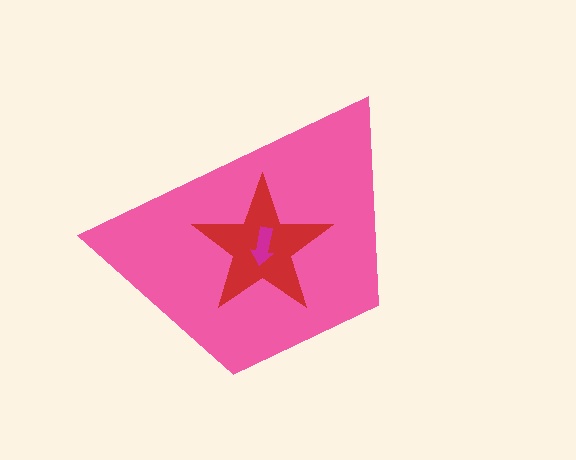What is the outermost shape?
The pink trapezoid.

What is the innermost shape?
The magenta arrow.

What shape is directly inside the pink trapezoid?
The red star.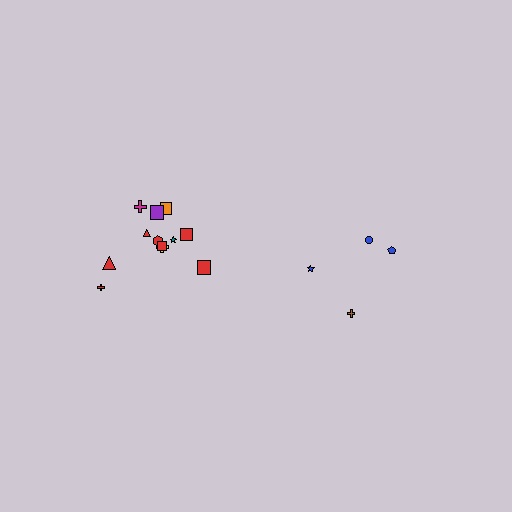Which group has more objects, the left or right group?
The left group.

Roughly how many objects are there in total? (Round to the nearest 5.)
Roughly 15 objects in total.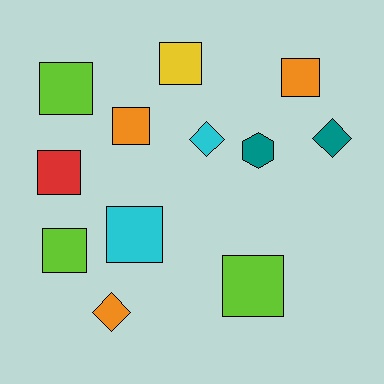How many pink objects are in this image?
There are no pink objects.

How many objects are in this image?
There are 12 objects.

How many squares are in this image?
There are 8 squares.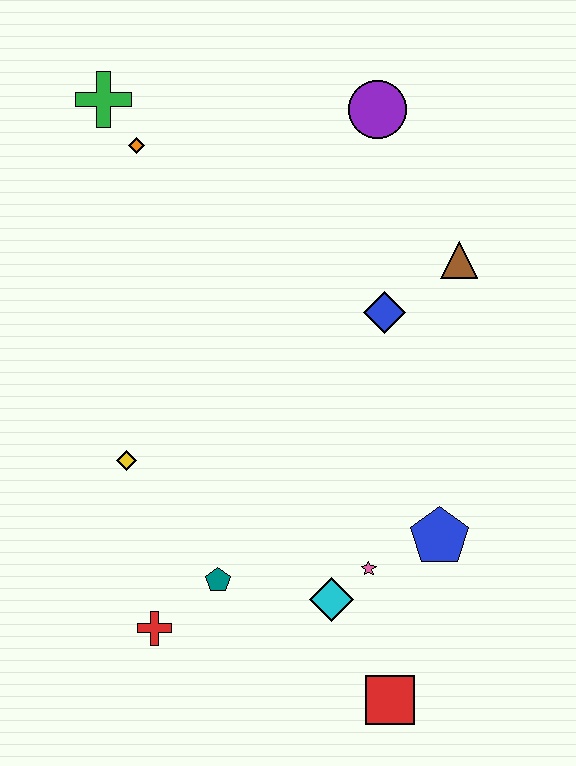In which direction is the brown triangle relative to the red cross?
The brown triangle is above the red cross.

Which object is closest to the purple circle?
The brown triangle is closest to the purple circle.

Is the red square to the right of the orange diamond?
Yes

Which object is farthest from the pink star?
The green cross is farthest from the pink star.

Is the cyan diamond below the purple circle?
Yes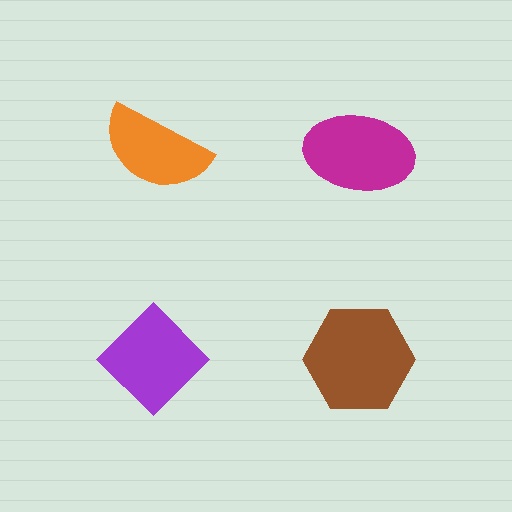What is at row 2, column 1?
A purple diamond.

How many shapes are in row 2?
2 shapes.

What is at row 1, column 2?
A magenta ellipse.